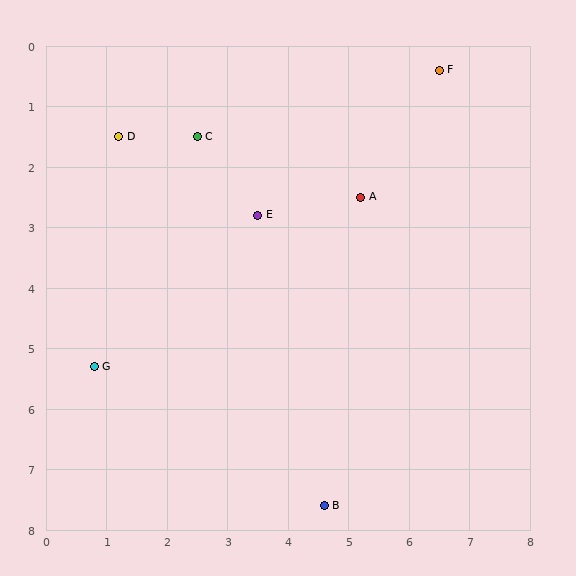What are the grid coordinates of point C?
Point C is at approximately (2.5, 1.5).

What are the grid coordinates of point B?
Point B is at approximately (4.6, 7.6).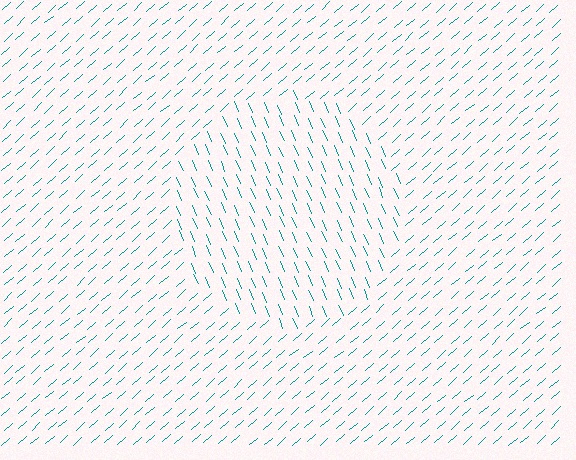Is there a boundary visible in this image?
Yes, there is a texture boundary formed by a change in line orientation.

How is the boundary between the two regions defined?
The boundary is defined purely by a change in line orientation (approximately 72 degrees difference). All lines are the same color and thickness.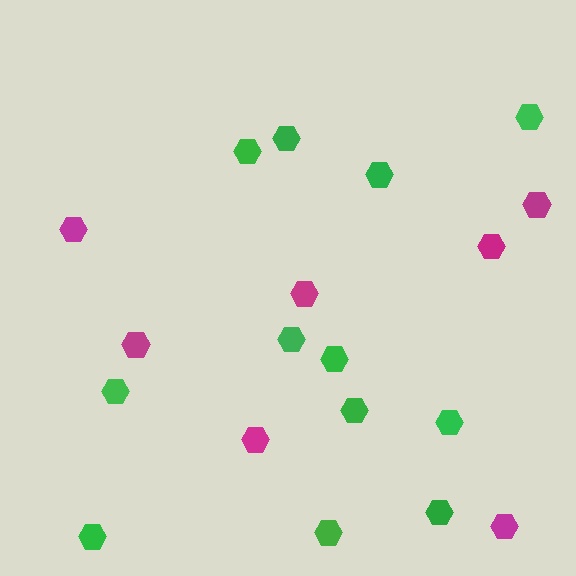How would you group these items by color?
There are 2 groups: one group of magenta hexagons (7) and one group of green hexagons (12).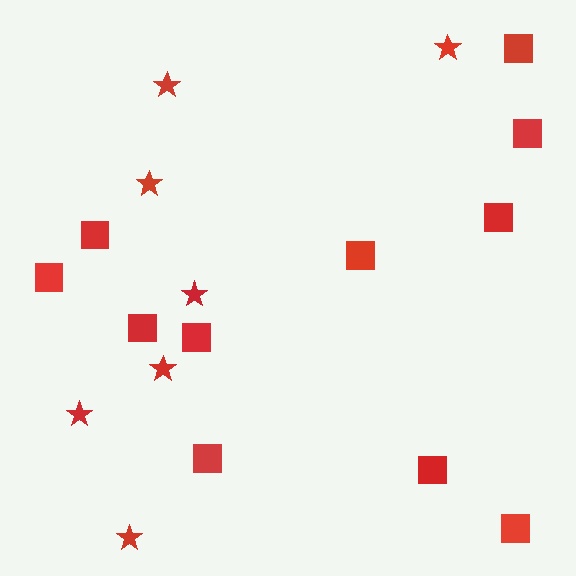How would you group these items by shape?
There are 2 groups: one group of squares (11) and one group of stars (7).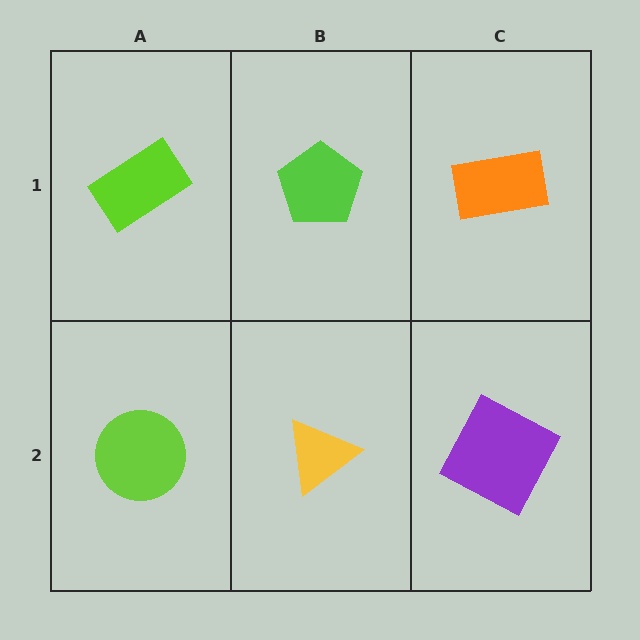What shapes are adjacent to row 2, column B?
A lime pentagon (row 1, column B), a lime circle (row 2, column A), a purple square (row 2, column C).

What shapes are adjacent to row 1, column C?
A purple square (row 2, column C), a lime pentagon (row 1, column B).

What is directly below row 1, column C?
A purple square.